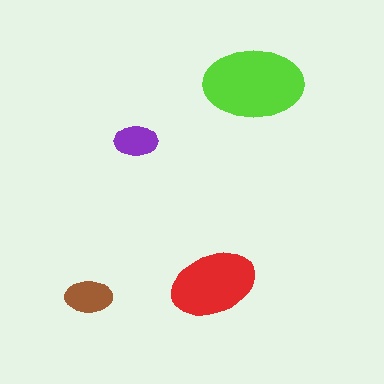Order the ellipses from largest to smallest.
the lime one, the red one, the brown one, the purple one.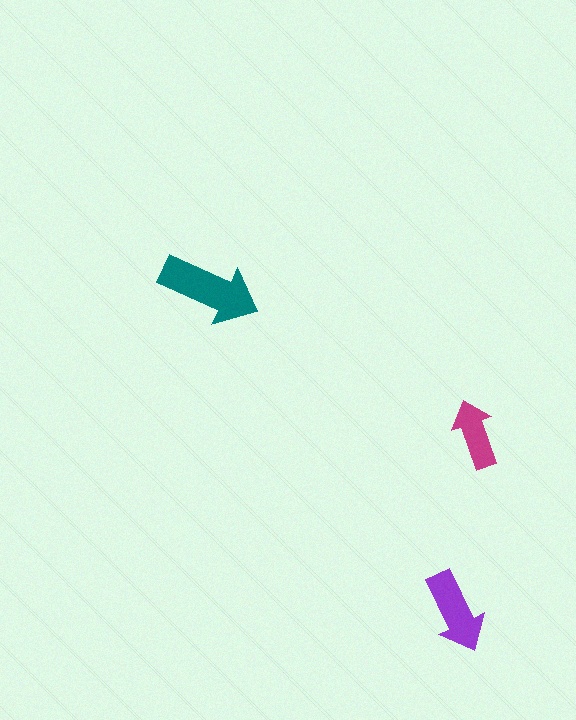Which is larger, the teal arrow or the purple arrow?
The teal one.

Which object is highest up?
The teal arrow is topmost.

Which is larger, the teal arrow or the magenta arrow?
The teal one.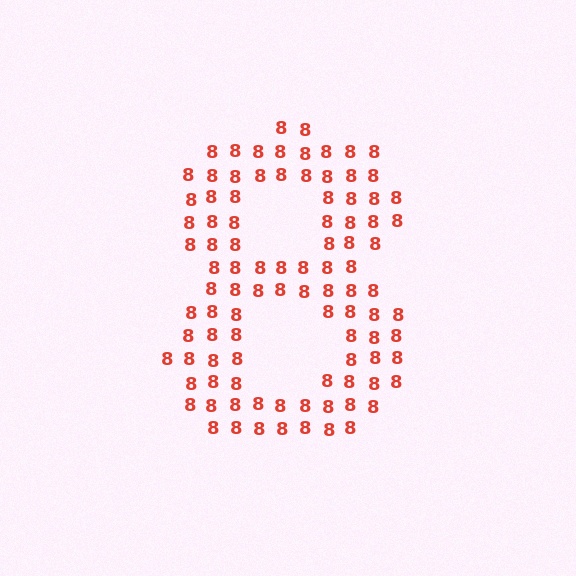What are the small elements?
The small elements are digit 8's.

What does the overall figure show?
The overall figure shows the digit 8.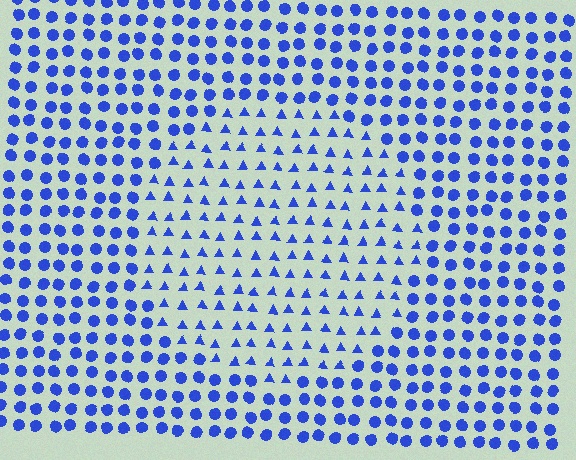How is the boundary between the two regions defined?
The boundary is defined by a change in element shape: triangles inside vs. circles outside. All elements share the same color and spacing.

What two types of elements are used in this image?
The image uses triangles inside the circle region and circles outside it.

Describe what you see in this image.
The image is filled with small blue elements arranged in a uniform grid. A circle-shaped region contains triangles, while the surrounding area contains circles. The boundary is defined purely by the change in element shape.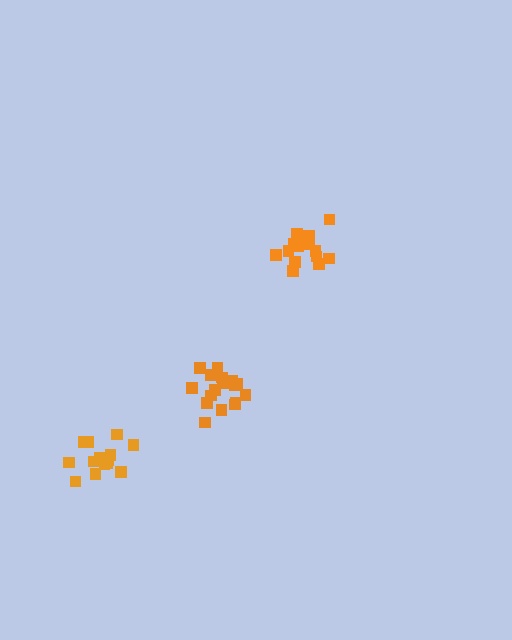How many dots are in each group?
Group 1: 15 dots, Group 2: 18 dots, Group 3: 14 dots (47 total).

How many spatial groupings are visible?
There are 3 spatial groupings.